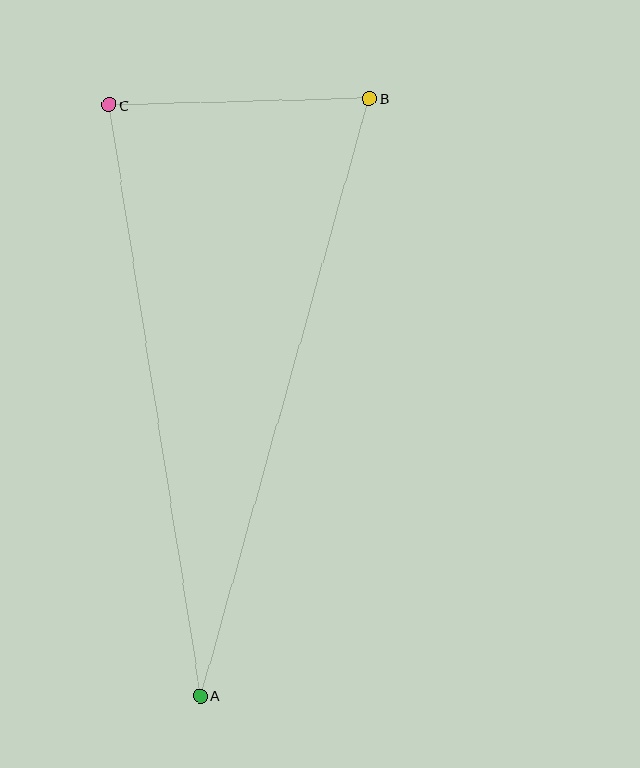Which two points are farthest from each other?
Points A and B are farthest from each other.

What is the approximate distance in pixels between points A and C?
The distance between A and C is approximately 598 pixels.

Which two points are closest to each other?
Points B and C are closest to each other.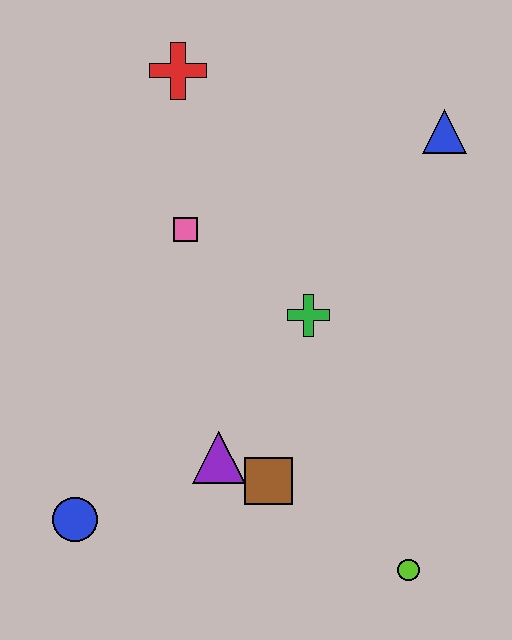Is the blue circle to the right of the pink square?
No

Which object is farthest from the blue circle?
The blue triangle is farthest from the blue circle.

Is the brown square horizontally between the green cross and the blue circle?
Yes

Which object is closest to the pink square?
The green cross is closest to the pink square.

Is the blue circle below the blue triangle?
Yes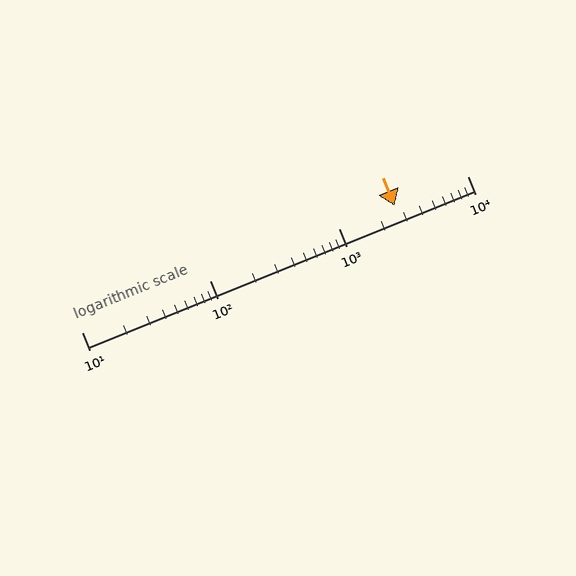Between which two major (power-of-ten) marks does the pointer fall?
The pointer is between 1000 and 10000.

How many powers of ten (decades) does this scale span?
The scale spans 3 decades, from 10 to 10000.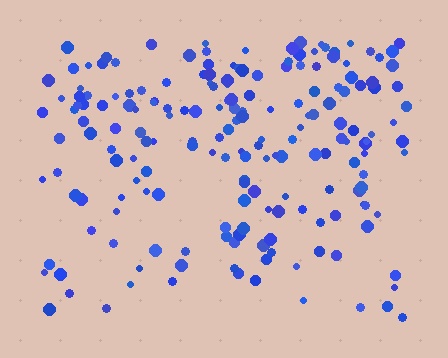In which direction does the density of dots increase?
From bottom to top, with the top side densest.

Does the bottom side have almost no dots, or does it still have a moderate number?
Still a moderate number, just noticeably fewer than the top.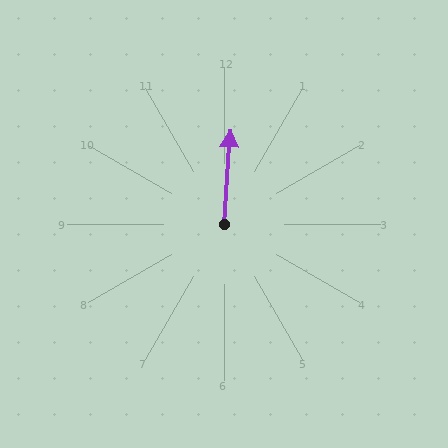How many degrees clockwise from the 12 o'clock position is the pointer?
Approximately 4 degrees.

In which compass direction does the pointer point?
North.